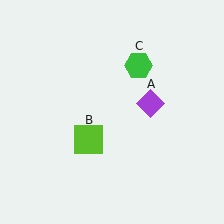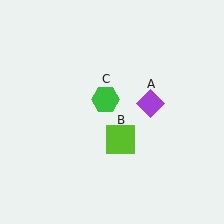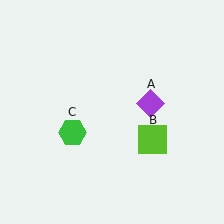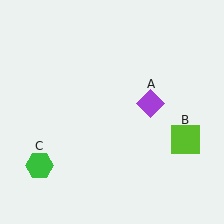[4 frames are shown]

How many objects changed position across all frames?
2 objects changed position: lime square (object B), green hexagon (object C).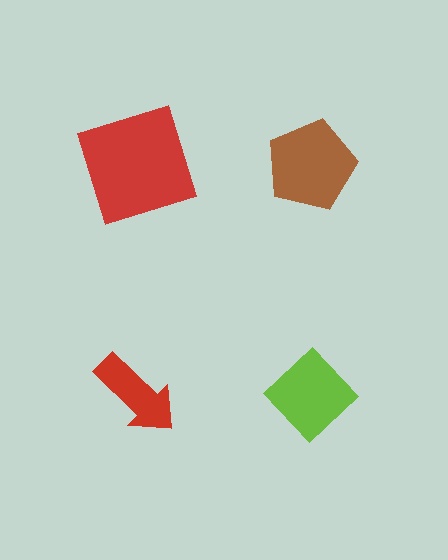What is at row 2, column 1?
A red arrow.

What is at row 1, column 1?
A red square.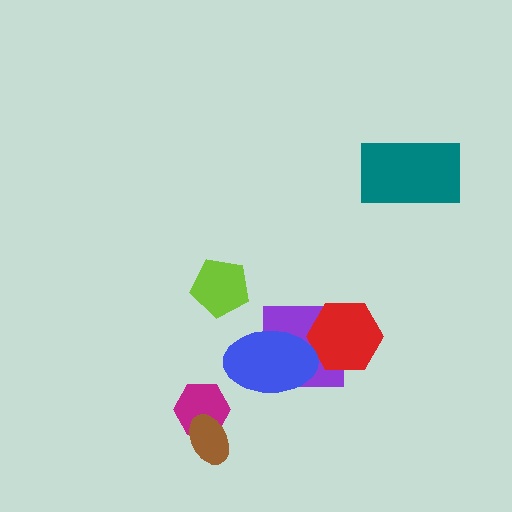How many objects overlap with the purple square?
2 objects overlap with the purple square.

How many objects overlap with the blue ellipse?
1 object overlaps with the blue ellipse.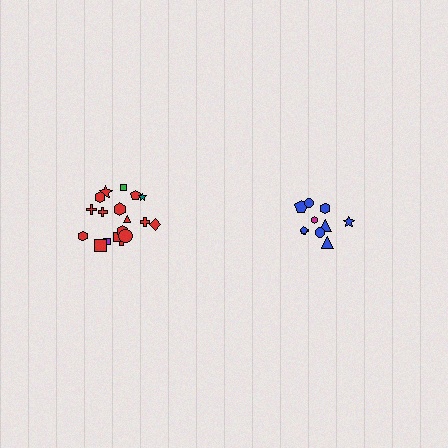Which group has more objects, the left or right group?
The left group.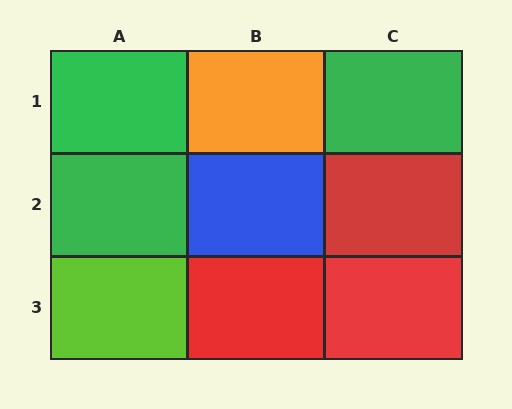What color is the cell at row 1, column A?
Green.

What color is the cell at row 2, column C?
Red.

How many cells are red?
3 cells are red.